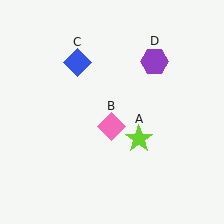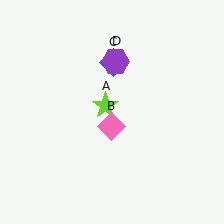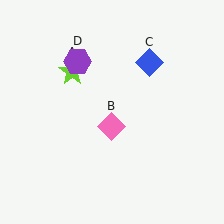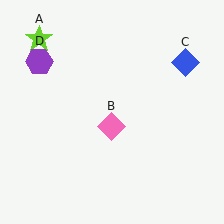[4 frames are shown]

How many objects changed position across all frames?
3 objects changed position: lime star (object A), blue diamond (object C), purple hexagon (object D).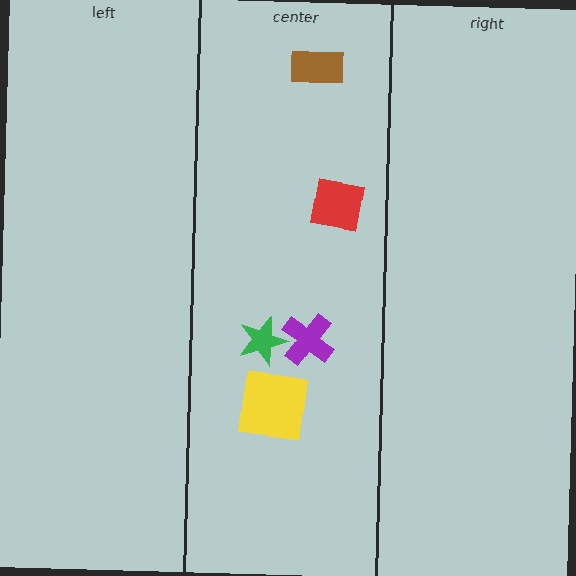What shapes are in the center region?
The yellow square, the brown rectangle, the purple cross, the green star, the red square.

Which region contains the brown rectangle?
The center region.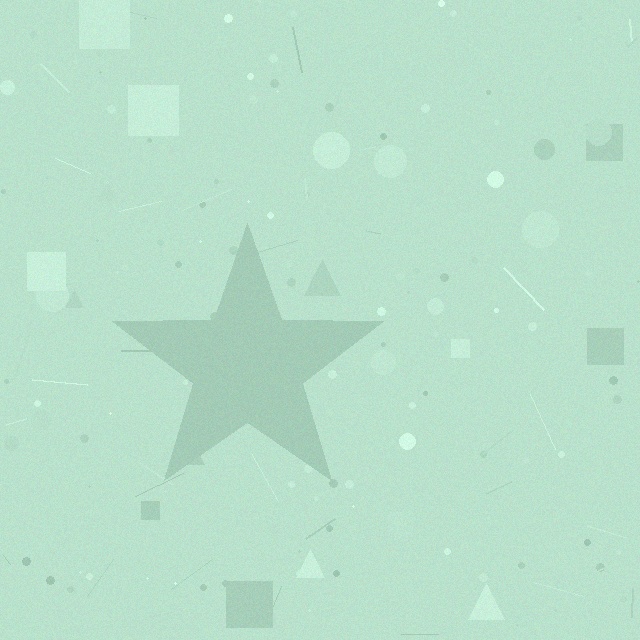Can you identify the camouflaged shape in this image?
The camouflaged shape is a star.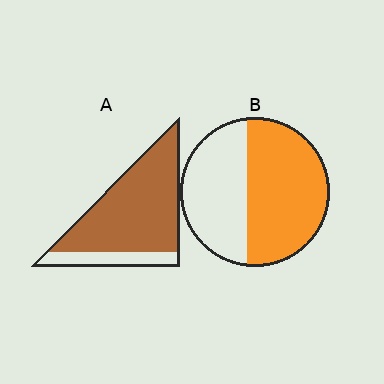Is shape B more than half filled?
Yes.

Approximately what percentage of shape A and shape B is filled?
A is approximately 80% and B is approximately 55%.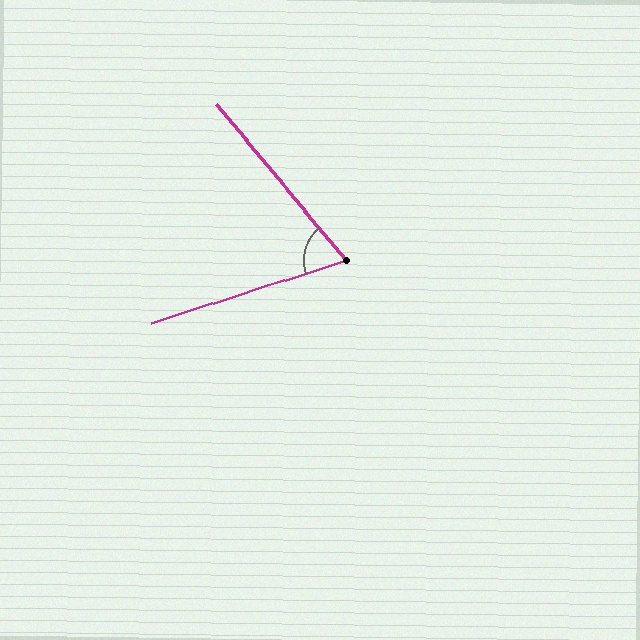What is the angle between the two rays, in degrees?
Approximately 68 degrees.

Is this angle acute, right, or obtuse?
It is acute.